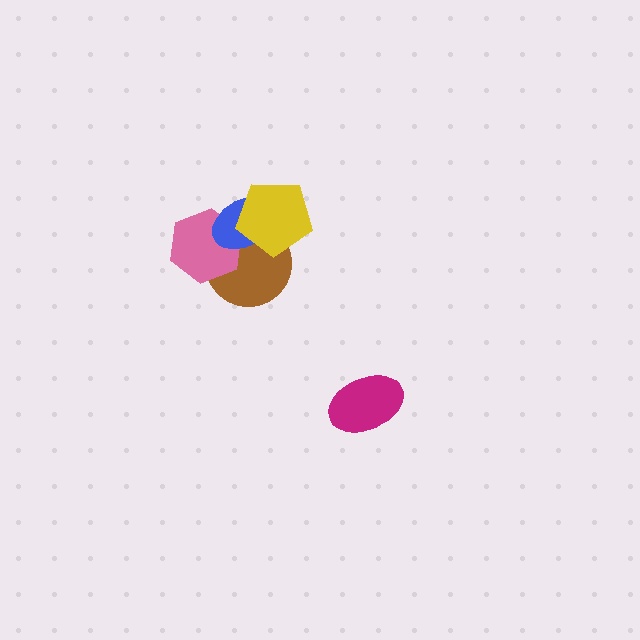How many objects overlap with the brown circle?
3 objects overlap with the brown circle.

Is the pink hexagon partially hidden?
Yes, it is partially covered by another shape.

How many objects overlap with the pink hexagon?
2 objects overlap with the pink hexagon.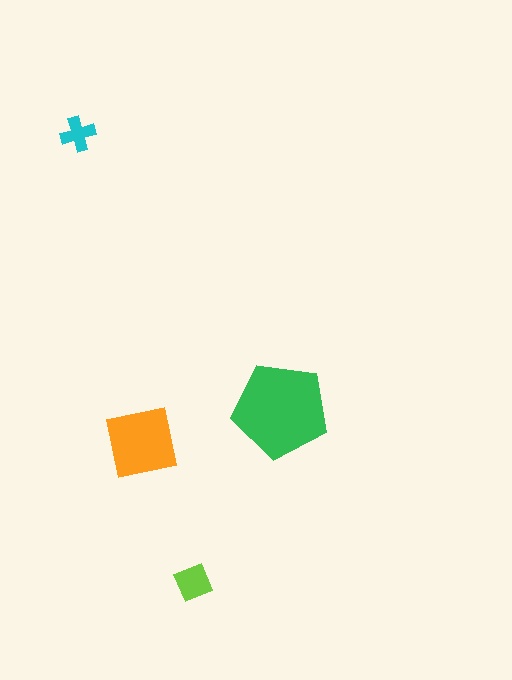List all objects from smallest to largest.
The cyan cross, the lime square, the orange square, the green pentagon.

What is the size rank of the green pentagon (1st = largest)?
1st.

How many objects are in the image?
There are 4 objects in the image.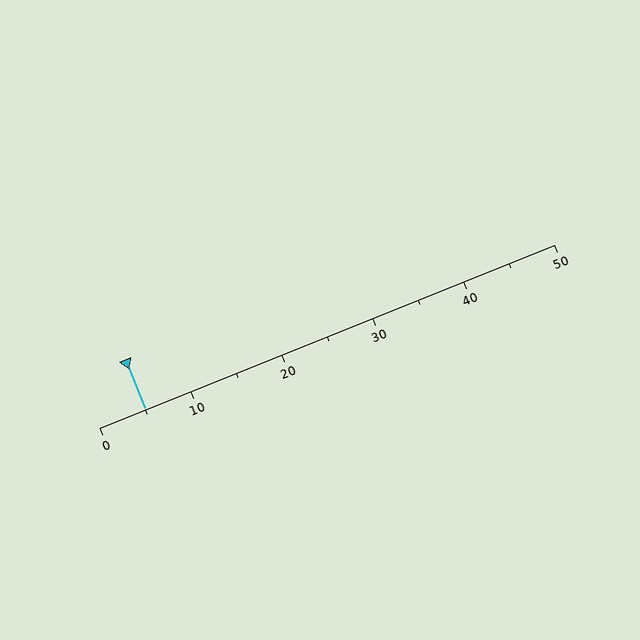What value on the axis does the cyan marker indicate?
The marker indicates approximately 5.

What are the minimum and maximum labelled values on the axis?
The axis runs from 0 to 50.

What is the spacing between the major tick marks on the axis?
The major ticks are spaced 10 apart.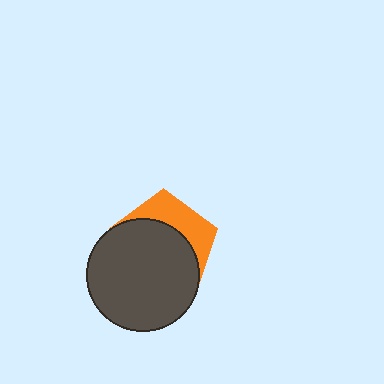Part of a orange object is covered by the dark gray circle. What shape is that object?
It is a pentagon.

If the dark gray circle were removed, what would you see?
You would see the complete orange pentagon.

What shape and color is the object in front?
The object in front is a dark gray circle.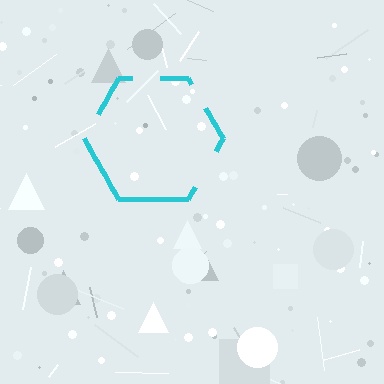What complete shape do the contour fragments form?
The contour fragments form a hexagon.